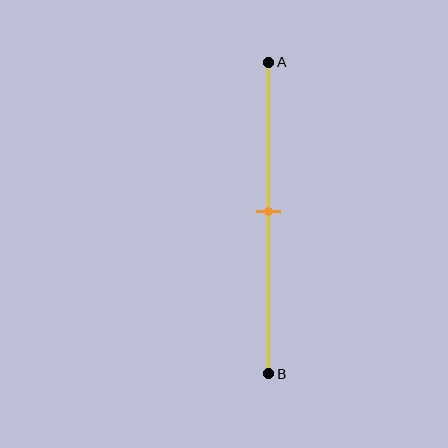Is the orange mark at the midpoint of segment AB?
Yes, the mark is approximately at the midpoint.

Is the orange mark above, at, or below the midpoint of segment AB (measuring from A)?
The orange mark is approximately at the midpoint of segment AB.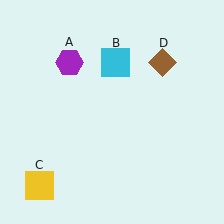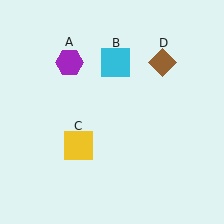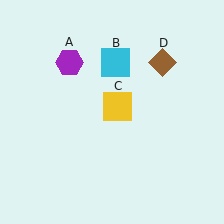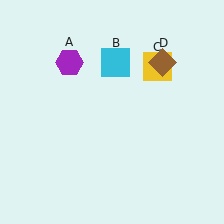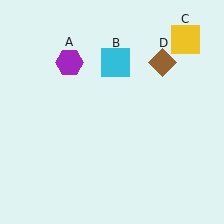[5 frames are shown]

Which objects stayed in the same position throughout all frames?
Purple hexagon (object A) and cyan square (object B) and brown diamond (object D) remained stationary.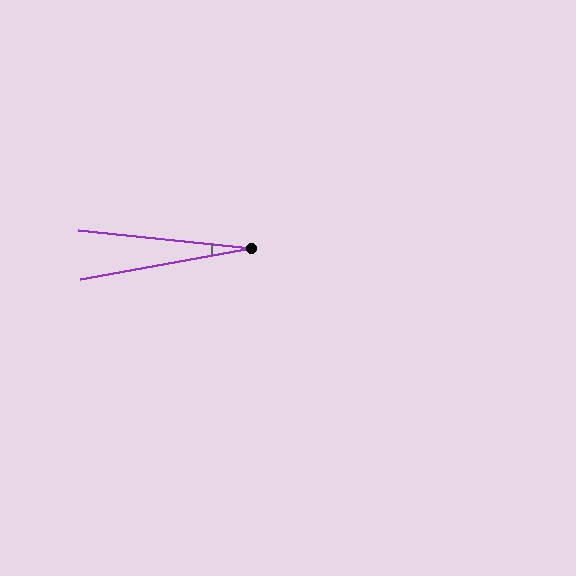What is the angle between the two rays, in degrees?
Approximately 16 degrees.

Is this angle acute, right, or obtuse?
It is acute.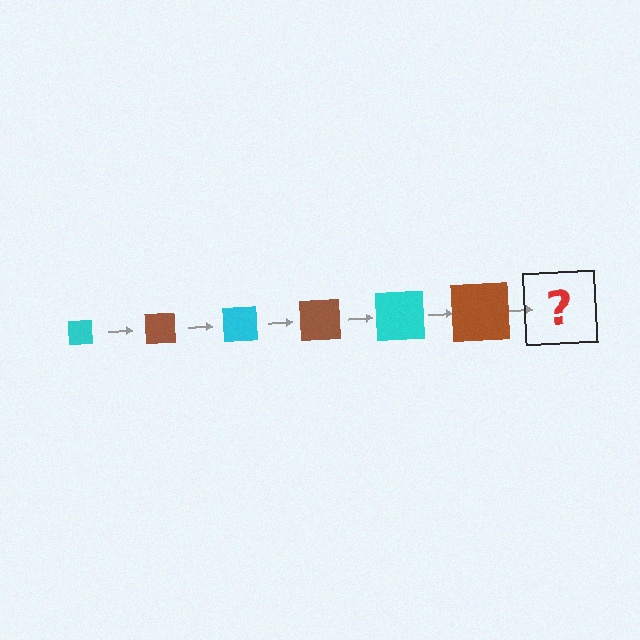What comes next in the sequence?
The next element should be a cyan square, larger than the previous one.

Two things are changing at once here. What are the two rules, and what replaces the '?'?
The two rules are that the square grows larger each step and the color cycles through cyan and brown. The '?' should be a cyan square, larger than the previous one.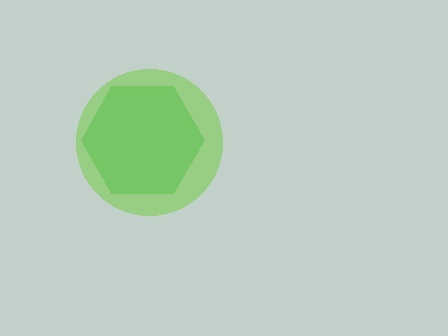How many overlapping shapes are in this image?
There are 2 overlapping shapes in the image.